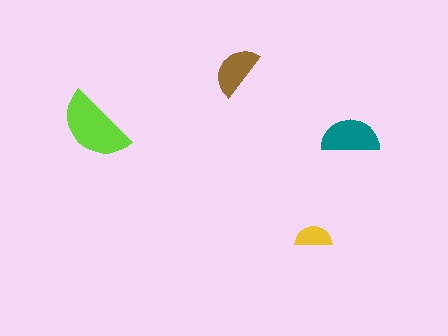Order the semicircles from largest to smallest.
the lime one, the teal one, the brown one, the yellow one.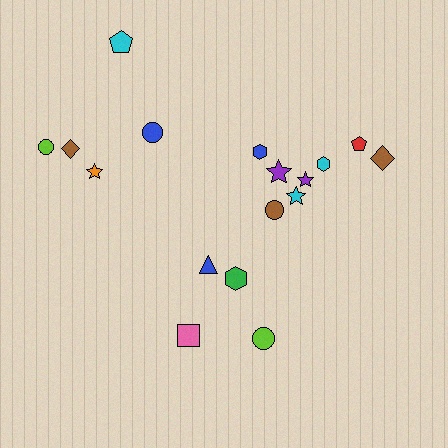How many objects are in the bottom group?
There are 4 objects.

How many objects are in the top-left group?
There are 5 objects.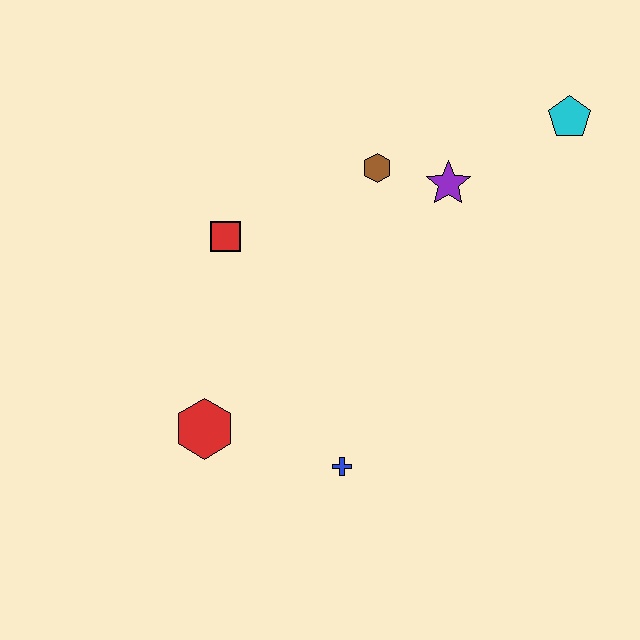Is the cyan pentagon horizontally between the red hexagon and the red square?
No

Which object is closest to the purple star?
The brown hexagon is closest to the purple star.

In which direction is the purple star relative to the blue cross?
The purple star is above the blue cross.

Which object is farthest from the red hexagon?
The cyan pentagon is farthest from the red hexagon.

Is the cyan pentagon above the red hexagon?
Yes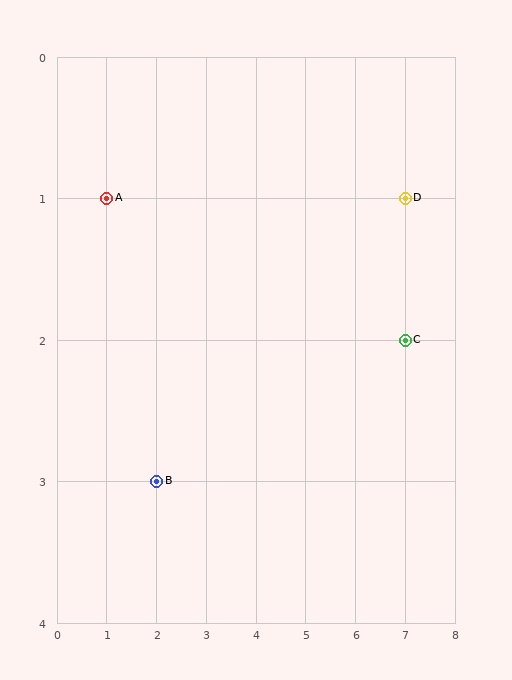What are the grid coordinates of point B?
Point B is at grid coordinates (2, 3).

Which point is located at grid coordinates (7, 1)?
Point D is at (7, 1).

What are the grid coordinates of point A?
Point A is at grid coordinates (1, 1).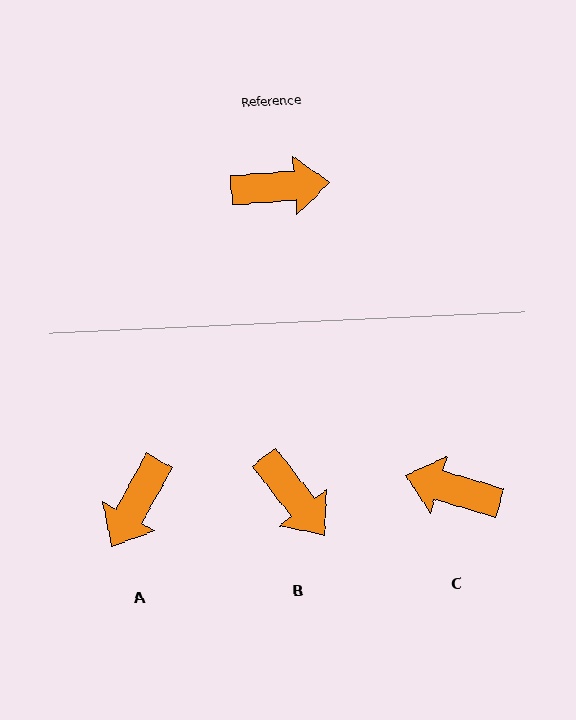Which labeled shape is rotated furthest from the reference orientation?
C, about 159 degrees away.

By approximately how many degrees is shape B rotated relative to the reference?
Approximately 56 degrees clockwise.